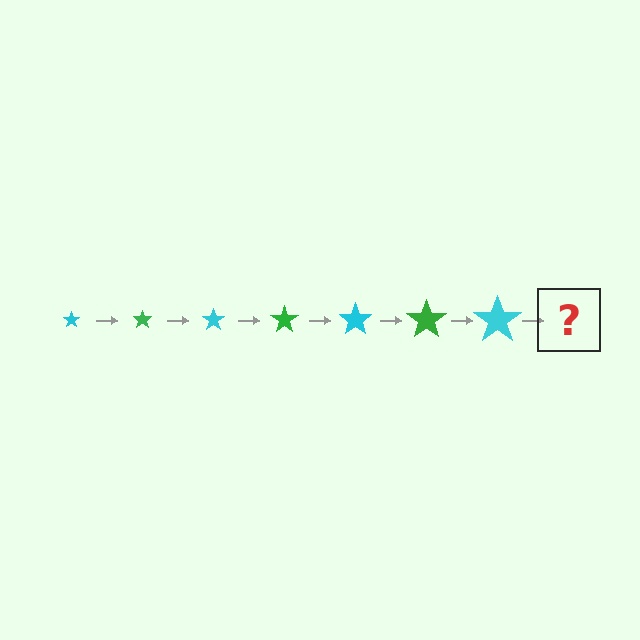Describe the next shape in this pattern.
It should be a green star, larger than the previous one.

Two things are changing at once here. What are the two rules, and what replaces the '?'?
The two rules are that the star grows larger each step and the color cycles through cyan and green. The '?' should be a green star, larger than the previous one.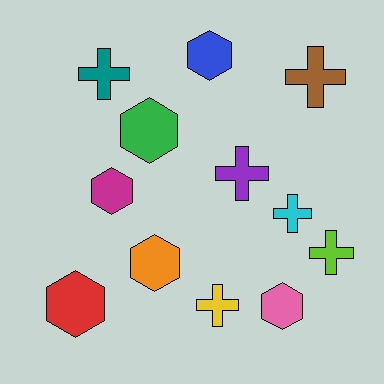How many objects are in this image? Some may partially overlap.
There are 12 objects.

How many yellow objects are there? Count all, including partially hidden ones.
There is 1 yellow object.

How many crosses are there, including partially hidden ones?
There are 6 crosses.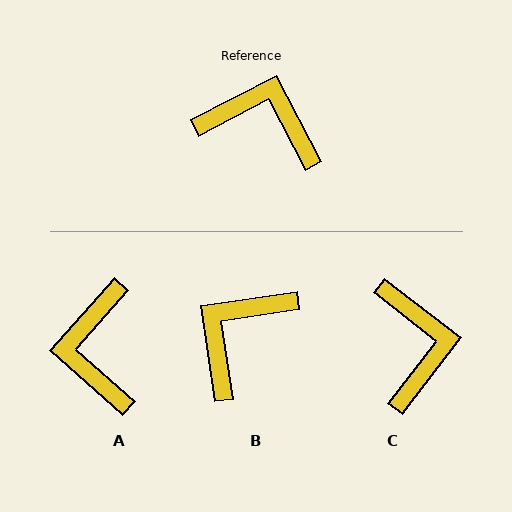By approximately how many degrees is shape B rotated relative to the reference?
Approximately 71 degrees counter-clockwise.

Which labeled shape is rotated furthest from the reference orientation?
A, about 111 degrees away.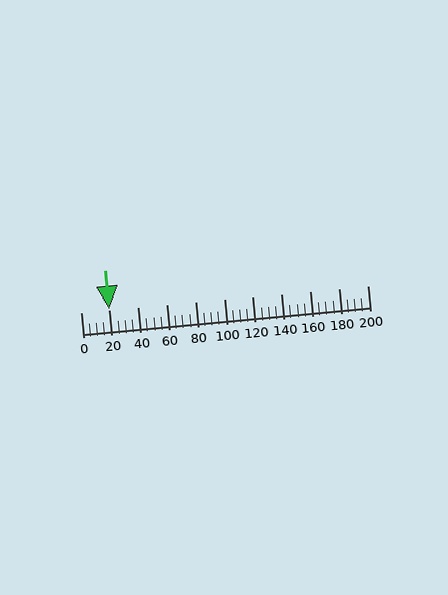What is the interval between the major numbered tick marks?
The major tick marks are spaced 20 units apart.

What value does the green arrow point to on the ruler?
The green arrow points to approximately 20.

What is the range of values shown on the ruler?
The ruler shows values from 0 to 200.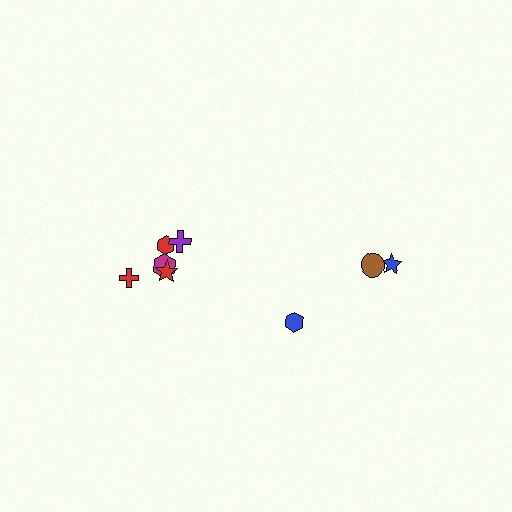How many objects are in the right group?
There are 3 objects.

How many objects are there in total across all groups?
There are 8 objects.